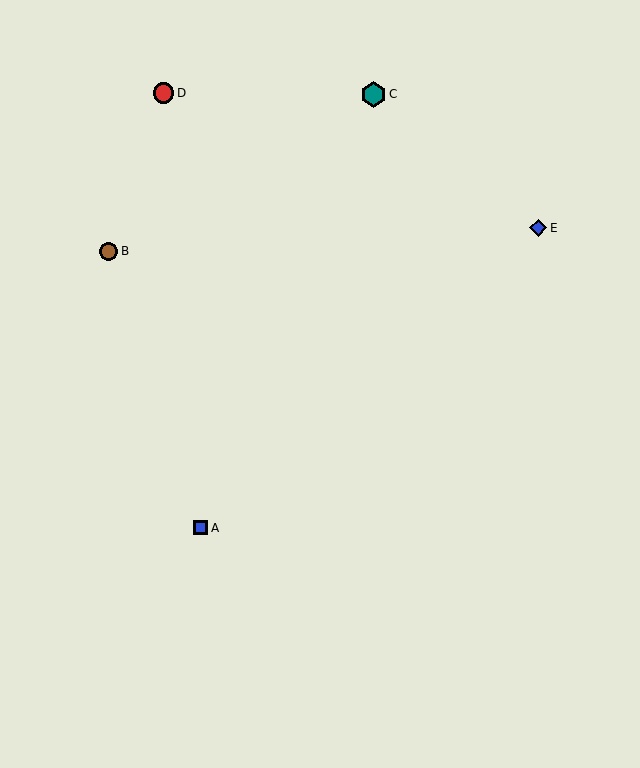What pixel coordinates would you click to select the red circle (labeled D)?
Click at (164, 93) to select the red circle D.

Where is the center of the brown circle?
The center of the brown circle is at (109, 251).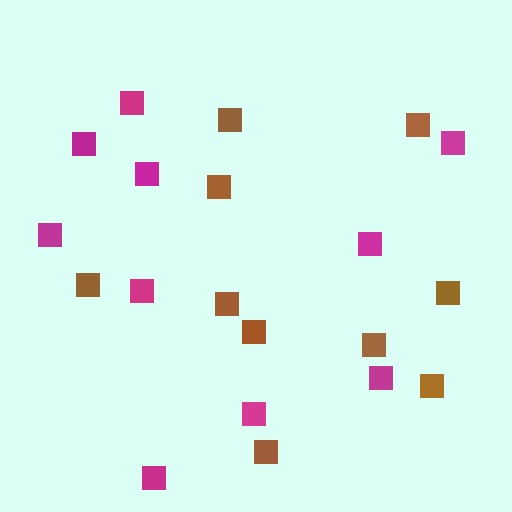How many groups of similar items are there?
There are 2 groups: one group of brown squares (10) and one group of magenta squares (10).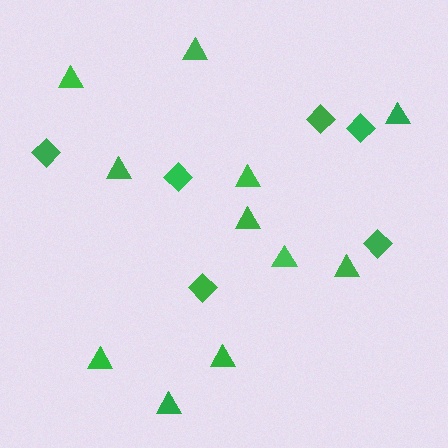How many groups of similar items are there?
There are 2 groups: one group of diamonds (6) and one group of triangles (11).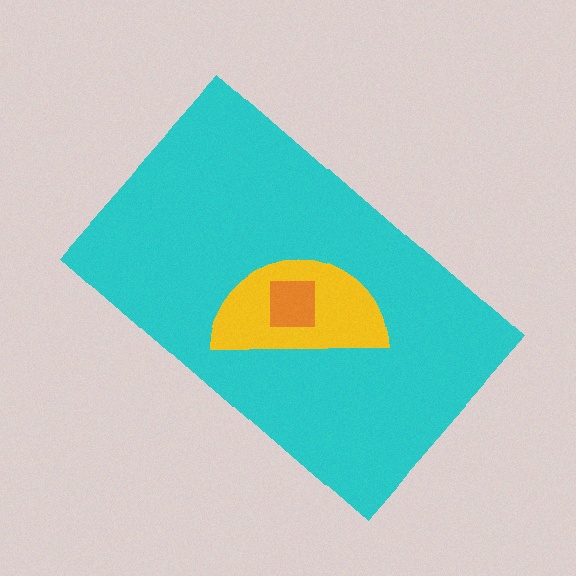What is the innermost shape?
The orange square.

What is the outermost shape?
The cyan rectangle.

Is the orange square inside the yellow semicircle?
Yes.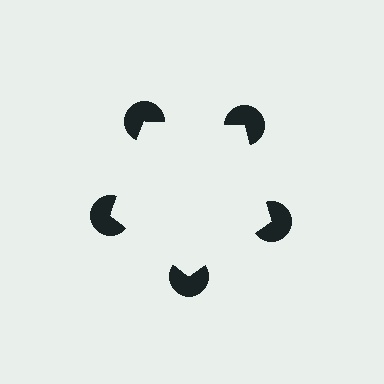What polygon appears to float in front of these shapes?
An illusory pentagon — its edges are inferred from the aligned wedge cuts in the pac-man discs, not physically drawn.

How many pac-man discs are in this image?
There are 5 — one at each vertex of the illusory pentagon.